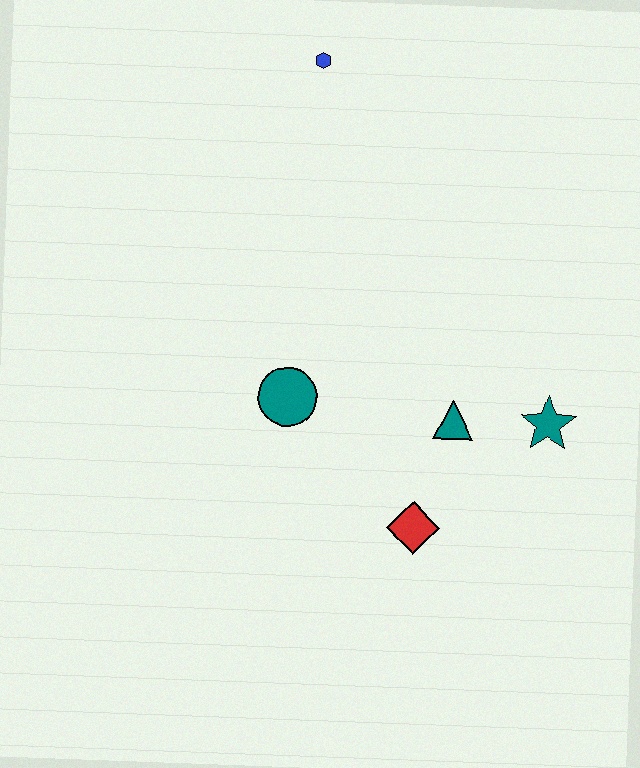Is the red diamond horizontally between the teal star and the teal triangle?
No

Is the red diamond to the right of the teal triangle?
No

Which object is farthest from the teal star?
The blue hexagon is farthest from the teal star.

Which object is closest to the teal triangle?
The teal star is closest to the teal triangle.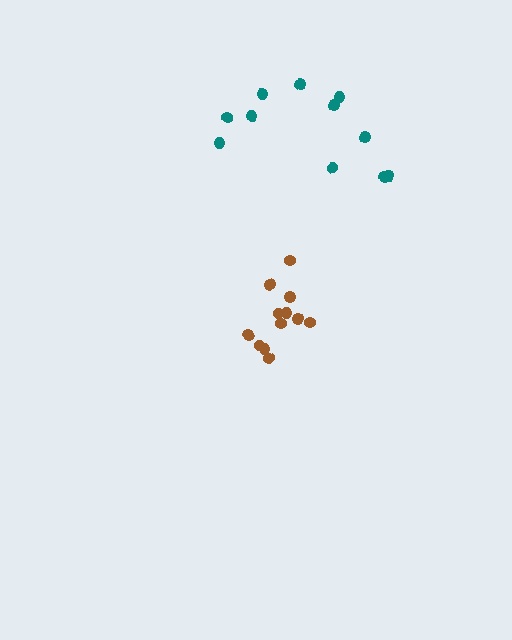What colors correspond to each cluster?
The clusters are colored: brown, teal.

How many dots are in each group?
Group 1: 12 dots, Group 2: 11 dots (23 total).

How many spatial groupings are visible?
There are 2 spatial groupings.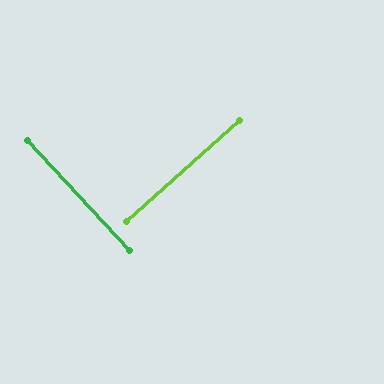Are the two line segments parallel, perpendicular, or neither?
Perpendicular — they meet at approximately 89°.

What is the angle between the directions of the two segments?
Approximately 89 degrees.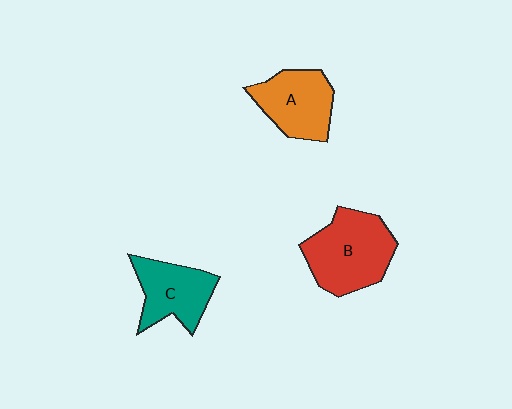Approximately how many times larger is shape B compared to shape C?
Approximately 1.4 times.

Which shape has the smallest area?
Shape C (teal).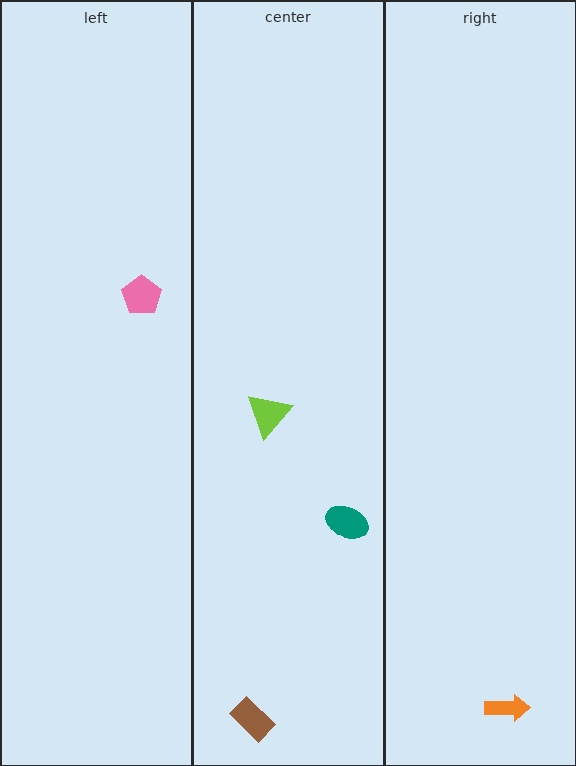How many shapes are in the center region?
3.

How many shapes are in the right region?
1.